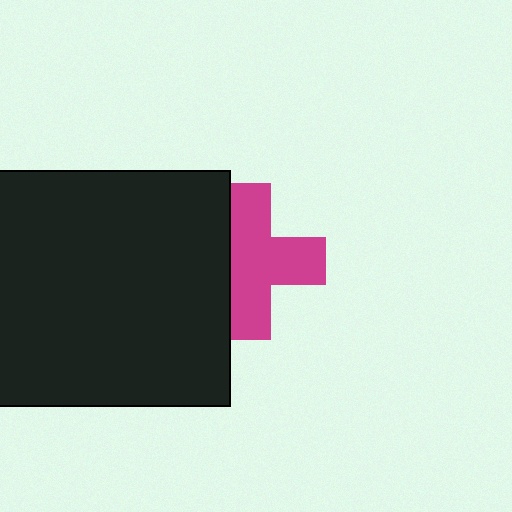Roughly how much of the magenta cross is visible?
Most of it is visible (roughly 69%).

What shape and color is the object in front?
The object in front is a black square.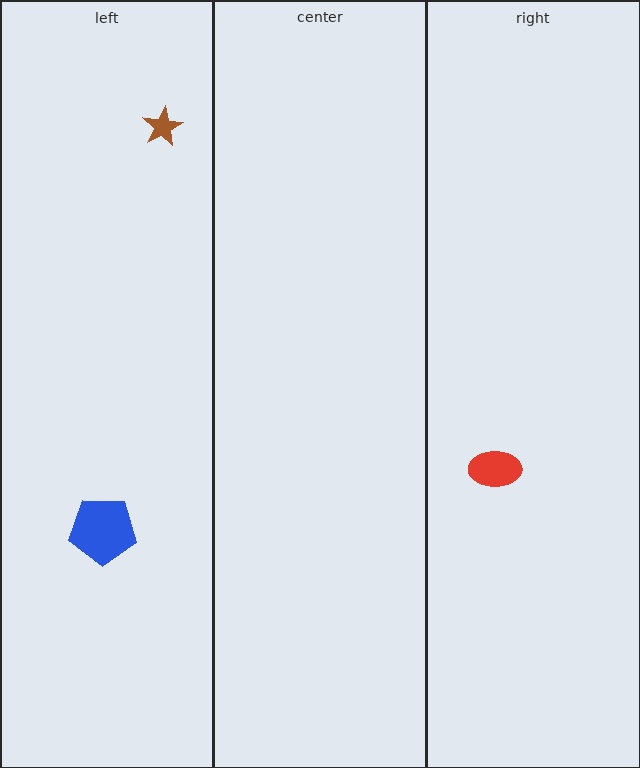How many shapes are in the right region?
1.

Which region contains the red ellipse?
The right region.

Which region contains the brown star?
The left region.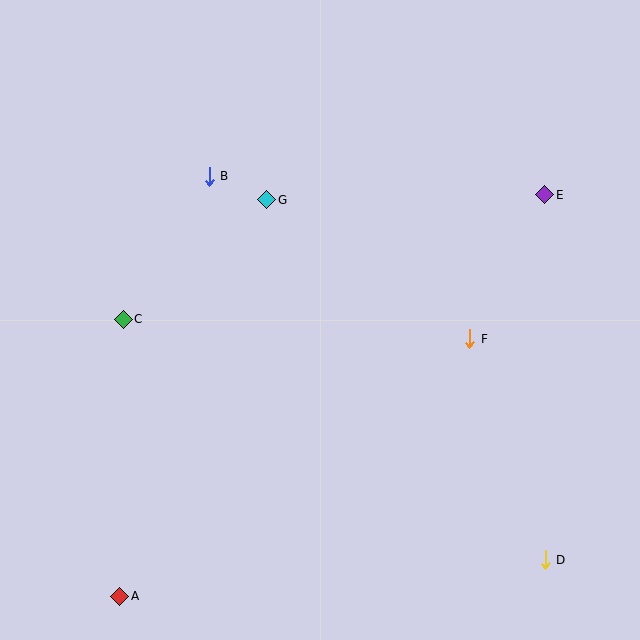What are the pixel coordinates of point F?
Point F is at (470, 339).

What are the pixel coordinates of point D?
Point D is at (545, 560).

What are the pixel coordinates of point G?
Point G is at (267, 200).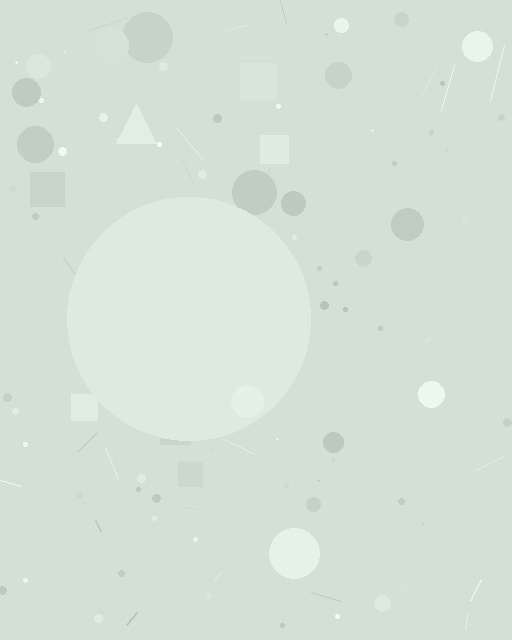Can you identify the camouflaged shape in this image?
The camouflaged shape is a circle.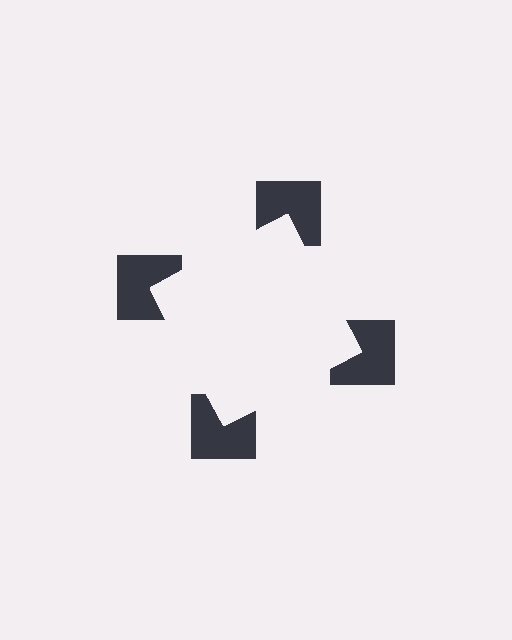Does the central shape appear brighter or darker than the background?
It typically appears slightly brighter than the background, even though no actual brightness change is drawn.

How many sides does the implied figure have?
4 sides.